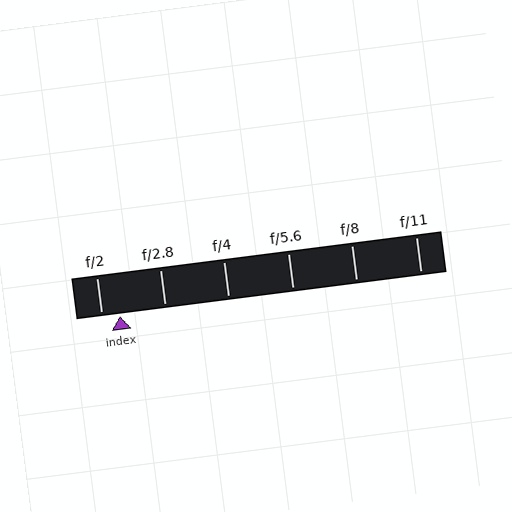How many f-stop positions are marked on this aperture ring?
There are 6 f-stop positions marked.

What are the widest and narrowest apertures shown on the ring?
The widest aperture shown is f/2 and the narrowest is f/11.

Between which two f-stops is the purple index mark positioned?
The index mark is between f/2 and f/2.8.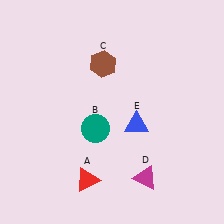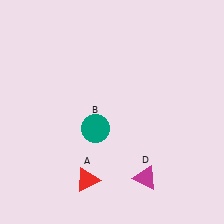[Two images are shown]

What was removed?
The blue triangle (E), the brown hexagon (C) were removed in Image 2.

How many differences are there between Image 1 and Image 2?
There are 2 differences between the two images.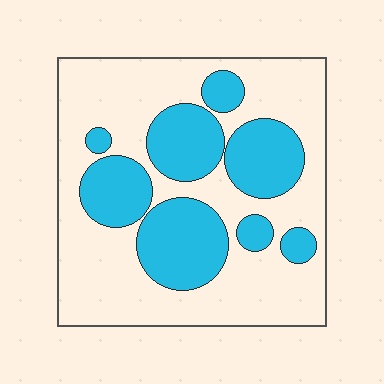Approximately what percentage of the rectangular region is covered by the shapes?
Approximately 35%.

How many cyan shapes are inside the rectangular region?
8.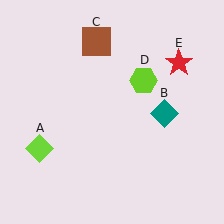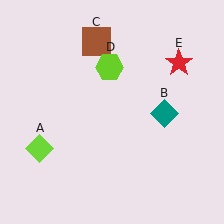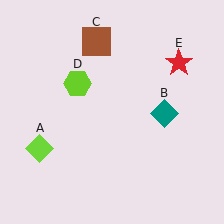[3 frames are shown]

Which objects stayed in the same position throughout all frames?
Lime diamond (object A) and teal diamond (object B) and brown square (object C) and red star (object E) remained stationary.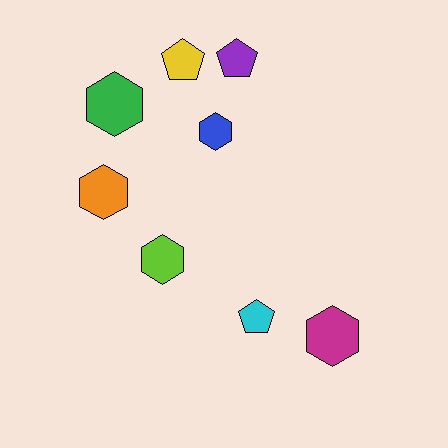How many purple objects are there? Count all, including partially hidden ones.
There is 1 purple object.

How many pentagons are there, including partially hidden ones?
There are 3 pentagons.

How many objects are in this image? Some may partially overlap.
There are 8 objects.